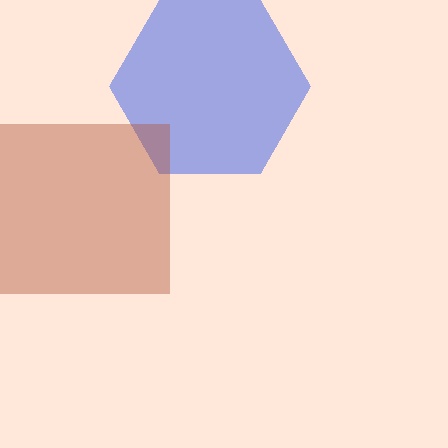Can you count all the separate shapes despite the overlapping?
Yes, there are 2 separate shapes.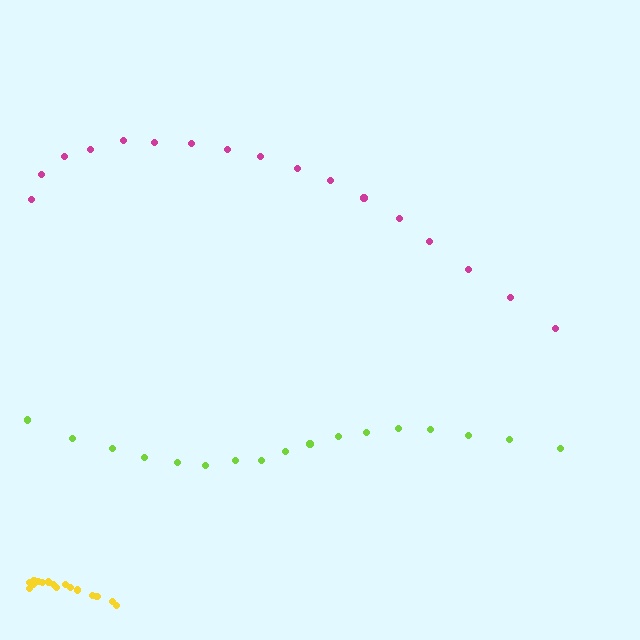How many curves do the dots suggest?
There are 3 distinct paths.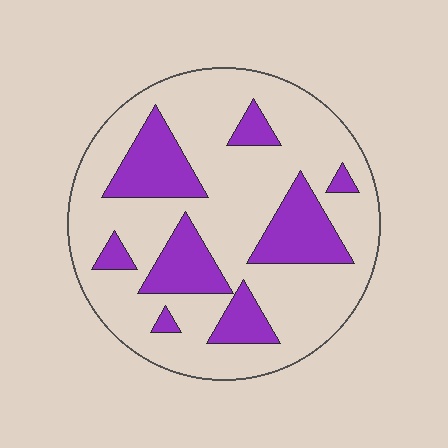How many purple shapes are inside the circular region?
8.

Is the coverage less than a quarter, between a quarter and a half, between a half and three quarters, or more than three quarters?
Between a quarter and a half.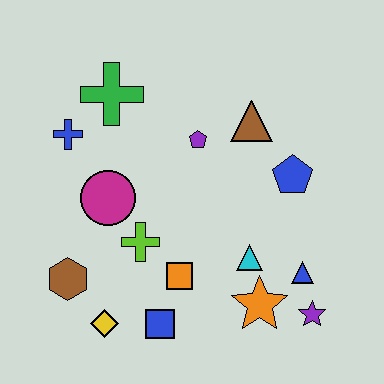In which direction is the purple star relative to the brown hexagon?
The purple star is to the right of the brown hexagon.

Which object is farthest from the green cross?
The purple star is farthest from the green cross.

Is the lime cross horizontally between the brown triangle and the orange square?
No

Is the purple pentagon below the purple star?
No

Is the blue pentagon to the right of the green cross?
Yes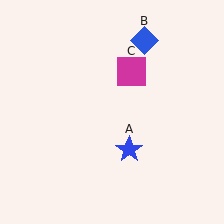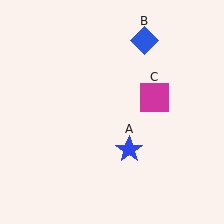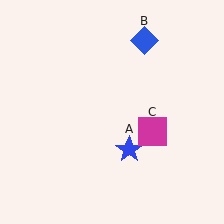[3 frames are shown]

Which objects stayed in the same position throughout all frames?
Blue star (object A) and blue diamond (object B) remained stationary.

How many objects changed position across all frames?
1 object changed position: magenta square (object C).